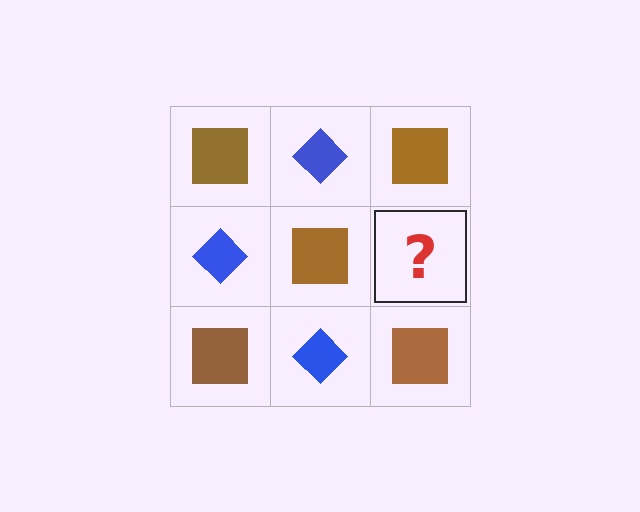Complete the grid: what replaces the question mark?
The question mark should be replaced with a blue diamond.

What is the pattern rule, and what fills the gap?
The rule is that it alternates brown square and blue diamond in a checkerboard pattern. The gap should be filled with a blue diamond.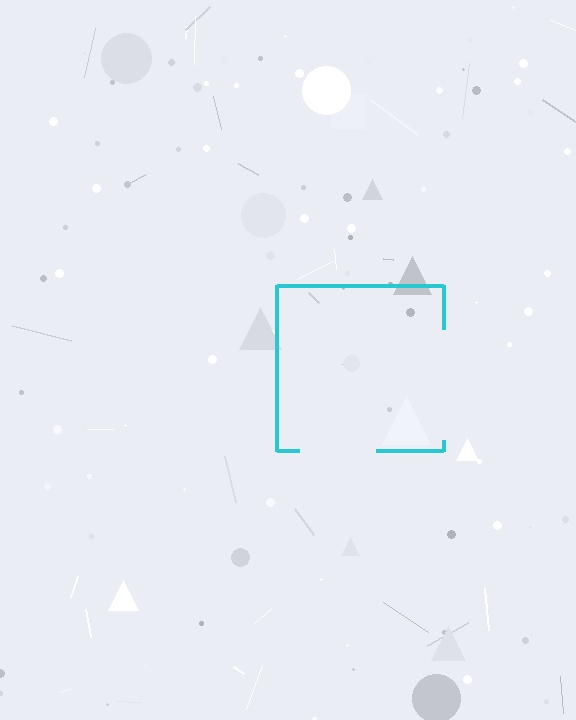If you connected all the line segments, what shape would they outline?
They would outline a square.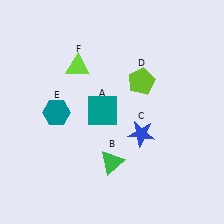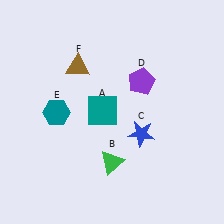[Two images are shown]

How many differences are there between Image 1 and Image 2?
There are 2 differences between the two images.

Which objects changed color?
D changed from lime to purple. F changed from lime to brown.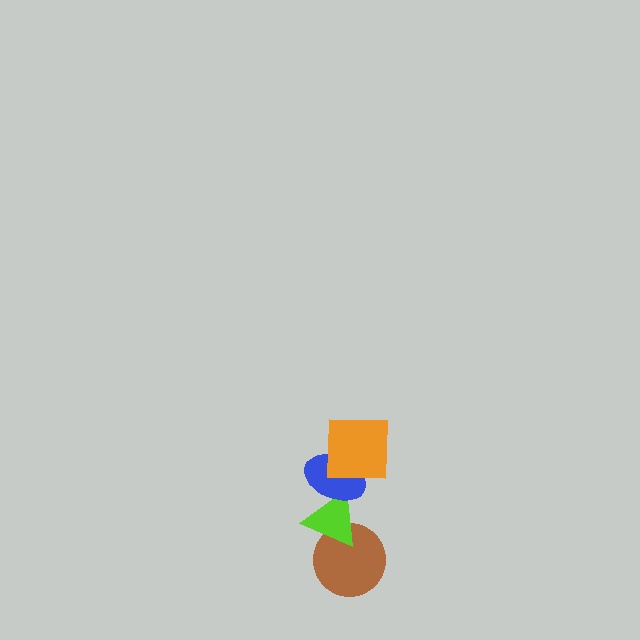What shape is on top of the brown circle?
The lime triangle is on top of the brown circle.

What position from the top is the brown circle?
The brown circle is 4th from the top.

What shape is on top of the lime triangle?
The blue ellipse is on top of the lime triangle.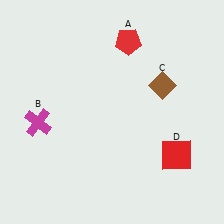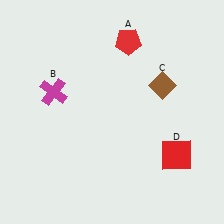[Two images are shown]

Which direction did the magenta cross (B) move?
The magenta cross (B) moved up.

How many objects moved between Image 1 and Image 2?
1 object moved between the two images.